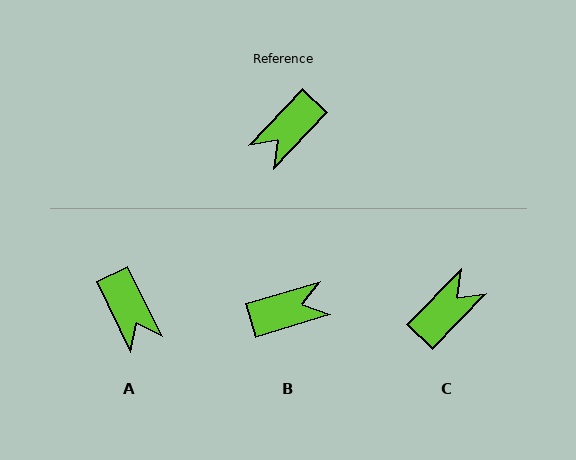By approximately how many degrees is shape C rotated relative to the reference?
Approximately 179 degrees counter-clockwise.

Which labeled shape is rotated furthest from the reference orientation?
C, about 179 degrees away.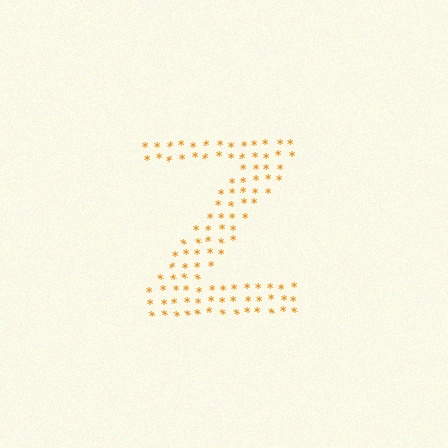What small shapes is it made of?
It is made of small asterisks.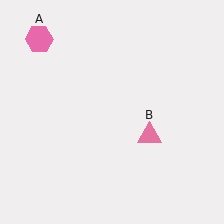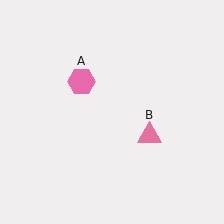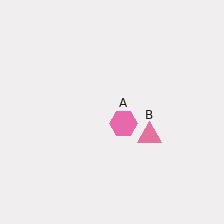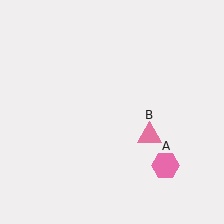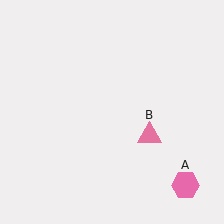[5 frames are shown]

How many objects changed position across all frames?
1 object changed position: pink hexagon (object A).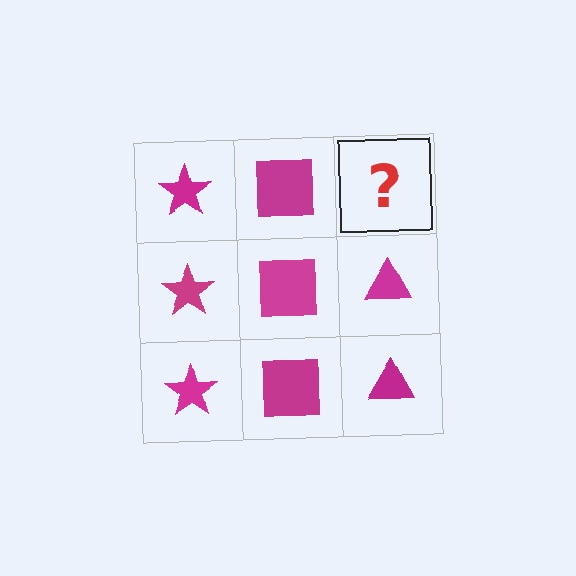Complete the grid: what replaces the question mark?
The question mark should be replaced with a magenta triangle.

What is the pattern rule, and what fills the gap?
The rule is that each column has a consistent shape. The gap should be filled with a magenta triangle.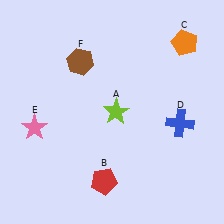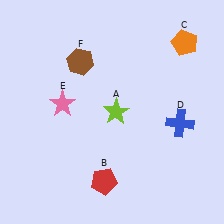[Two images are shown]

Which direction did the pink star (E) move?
The pink star (E) moved right.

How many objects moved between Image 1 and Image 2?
1 object moved between the two images.